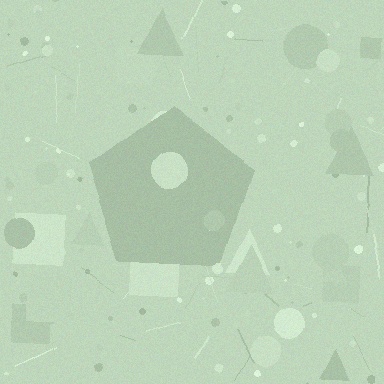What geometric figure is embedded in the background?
A pentagon is embedded in the background.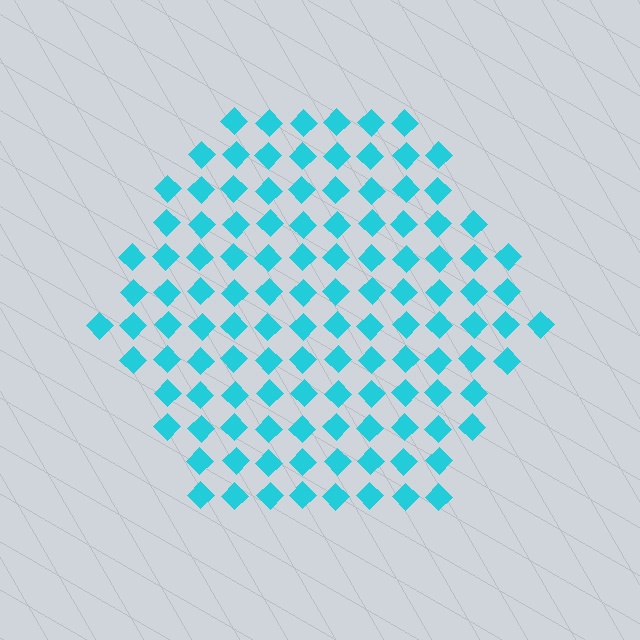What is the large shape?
The large shape is a hexagon.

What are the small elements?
The small elements are diamonds.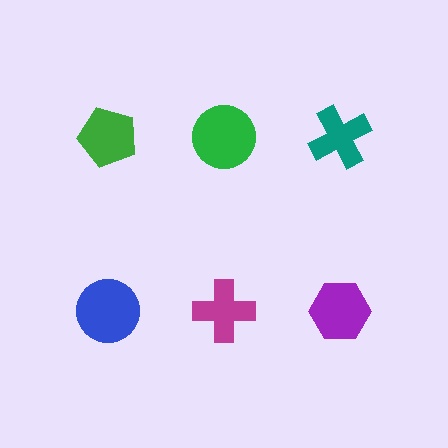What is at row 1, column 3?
A teal cross.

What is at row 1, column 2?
A green circle.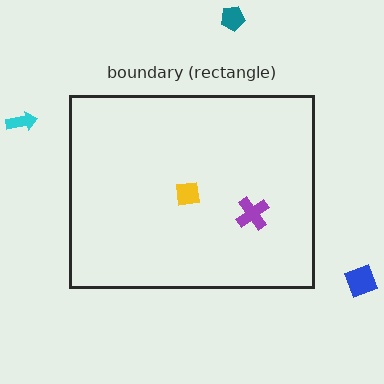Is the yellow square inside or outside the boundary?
Inside.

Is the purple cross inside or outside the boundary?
Inside.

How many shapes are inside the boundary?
2 inside, 3 outside.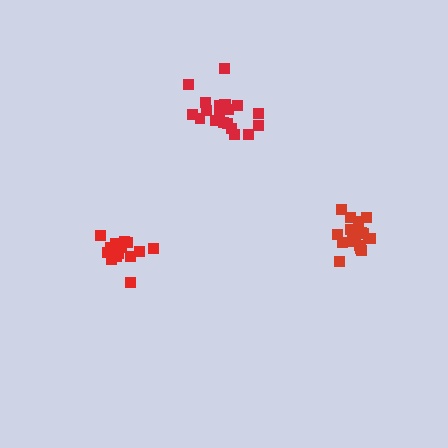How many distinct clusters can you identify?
There are 3 distinct clusters.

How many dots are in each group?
Group 1: 17 dots, Group 2: 20 dots, Group 3: 20 dots (57 total).